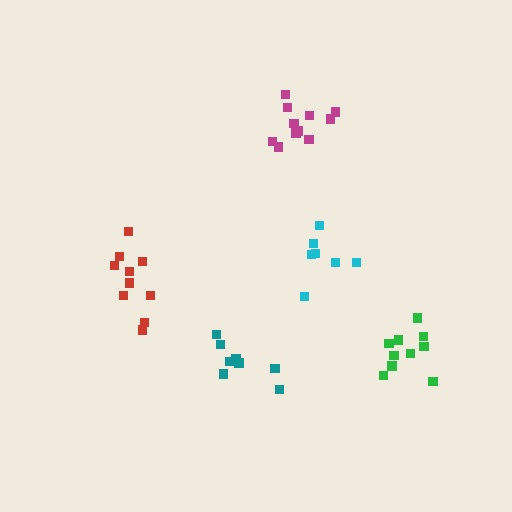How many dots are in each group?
Group 1: 10 dots, Group 2: 7 dots, Group 3: 10 dots, Group 4: 8 dots, Group 5: 12 dots (47 total).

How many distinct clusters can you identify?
There are 5 distinct clusters.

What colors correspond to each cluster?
The clusters are colored: green, cyan, red, teal, magenta.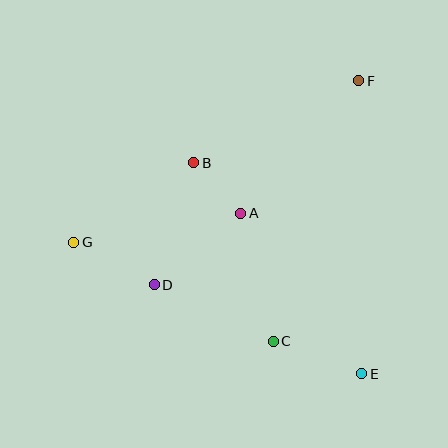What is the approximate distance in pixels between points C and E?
The distance between C and E is approximately 95 pixels.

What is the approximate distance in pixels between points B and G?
The distance between B and G is approximately 144 pixels.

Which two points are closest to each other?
Points A and B are closest to each other.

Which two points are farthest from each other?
Points F and G are farthest from each other.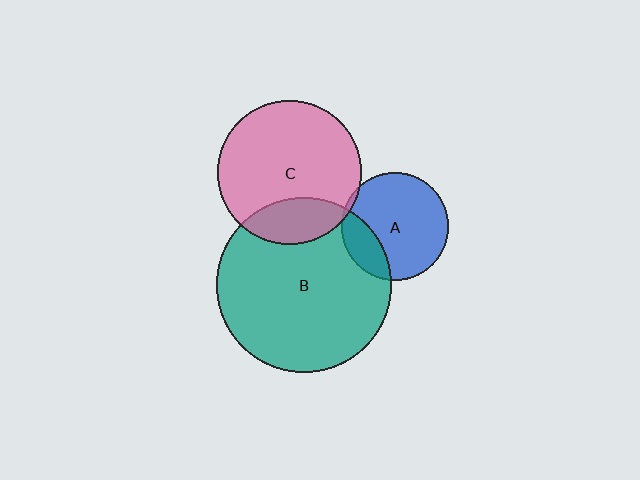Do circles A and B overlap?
Yes.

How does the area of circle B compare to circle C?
Approximately 1.5 times.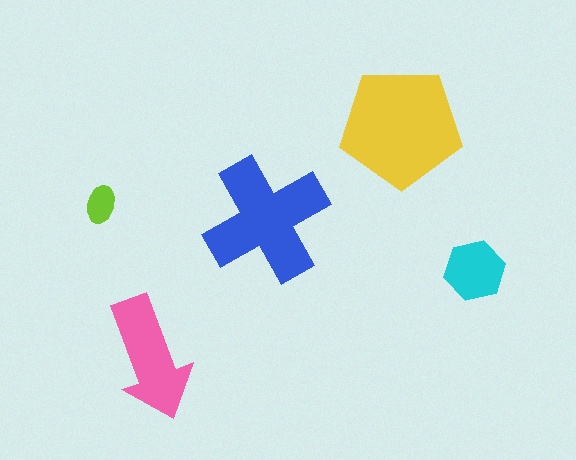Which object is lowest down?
The pink arrow is bottommost.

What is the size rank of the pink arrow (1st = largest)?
3rd.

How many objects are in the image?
There are 5 objects in the image.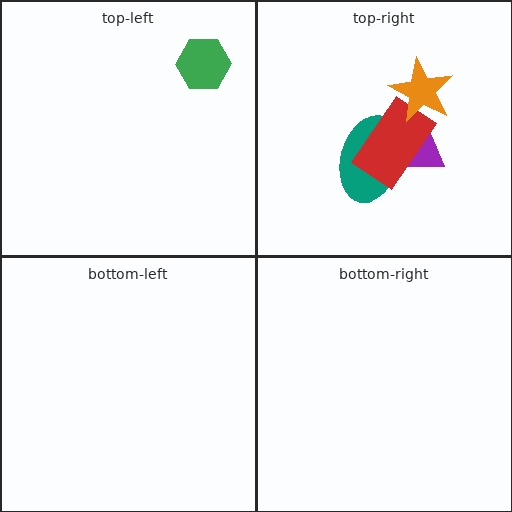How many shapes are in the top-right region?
4.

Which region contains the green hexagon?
The top-left region.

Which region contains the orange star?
The top-right region.